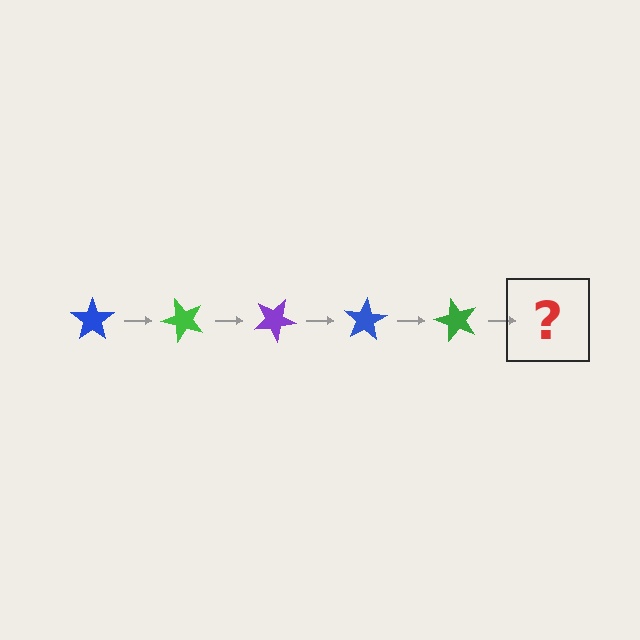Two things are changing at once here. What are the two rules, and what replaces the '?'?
The two rules are that it rotates 50 degrees each step and the color cycles through blue, green, and purple. The '?' should be a purple star, rotated 250 degrees from the start.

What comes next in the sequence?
The next element should be a purple star, rotated 250 degrees from the start.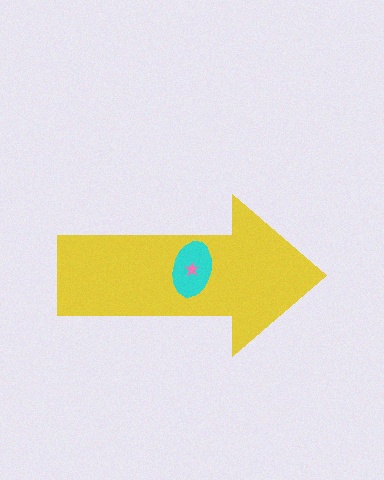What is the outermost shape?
The yellow arrow.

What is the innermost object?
The pink star.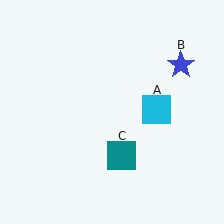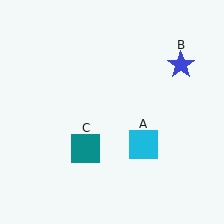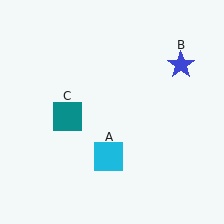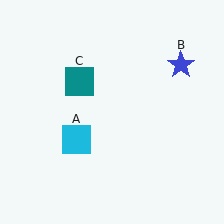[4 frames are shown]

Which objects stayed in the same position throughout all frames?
Blue star (object B) remained stationary.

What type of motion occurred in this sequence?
The cyan square (object A), teal square (object C) rotated clockwise around the center of the scene.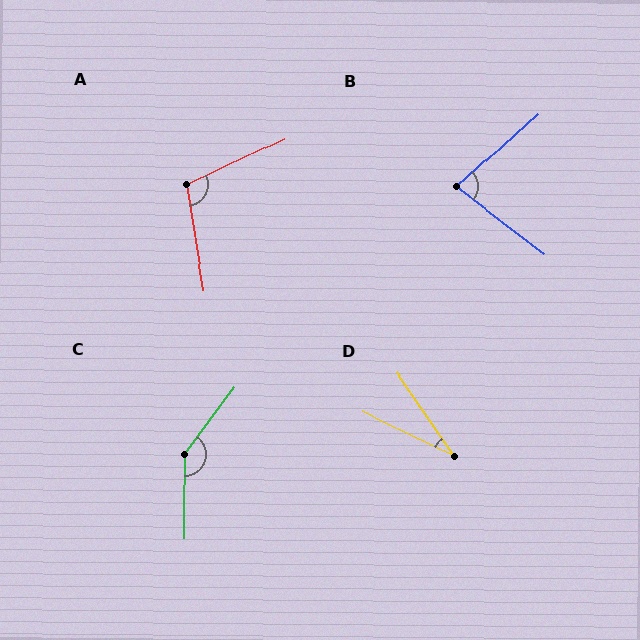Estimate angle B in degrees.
Approximately 79 degrees.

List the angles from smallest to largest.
D (30°), B (79°), A (106°), C (143°).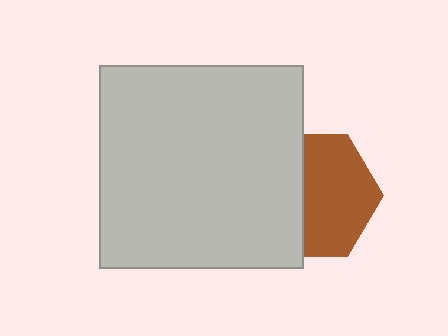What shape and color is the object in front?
The object in front is a light gray square.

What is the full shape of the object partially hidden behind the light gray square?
The partially hidden object is a brown hexagon.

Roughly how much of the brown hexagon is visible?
About half of it is visible (roughly 58%).